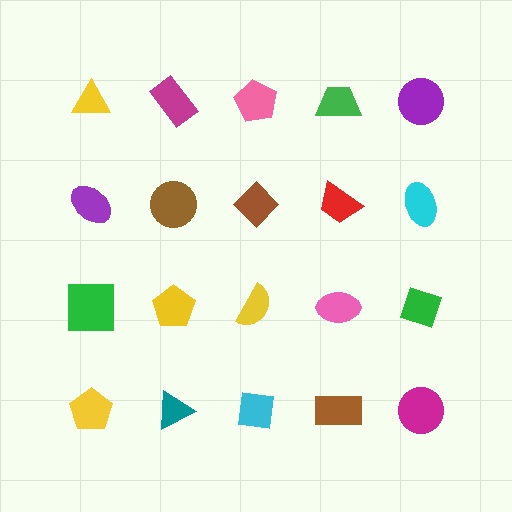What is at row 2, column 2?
A brown circle.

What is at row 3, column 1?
A green square.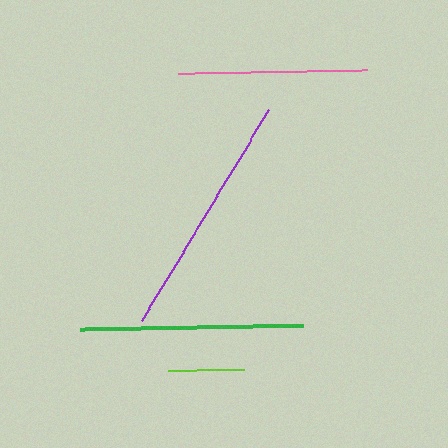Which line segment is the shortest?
The lime line is the shortest at approximately 76 pixels.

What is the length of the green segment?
The green segment is approximately 223 pixels long.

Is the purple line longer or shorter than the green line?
The purple line is longer than the green line.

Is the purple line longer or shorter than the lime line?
The purple line is longer than the lime line.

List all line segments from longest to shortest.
From longest to shortest: purple, green, pink, lime.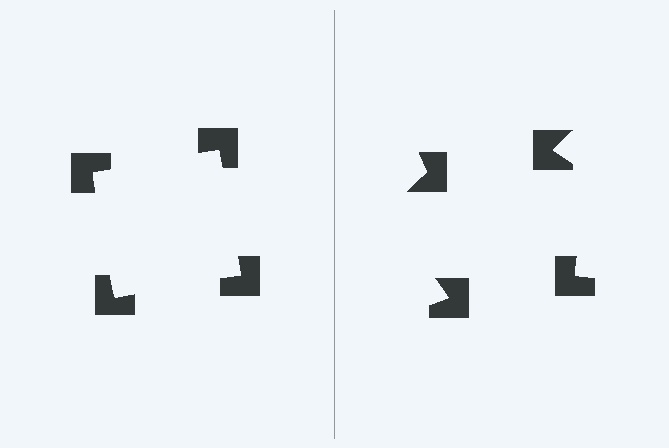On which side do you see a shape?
An illusory square appears on the left side. On the right side the wedge cuts are rotated, so no coherent shape forms.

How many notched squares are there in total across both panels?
8 — 4 on each side.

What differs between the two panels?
The notched squares are positioned identically on both sides; only the wedge orientations differ. On the left they align to a square; on the right they are misaligned.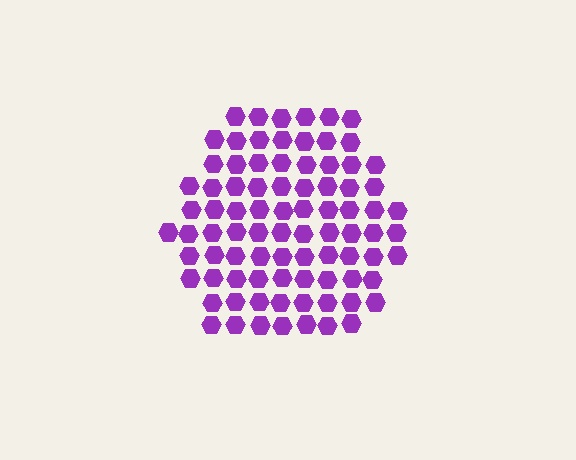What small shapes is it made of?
It is made of small hexagons.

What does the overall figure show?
The overall figure shows a hexagon.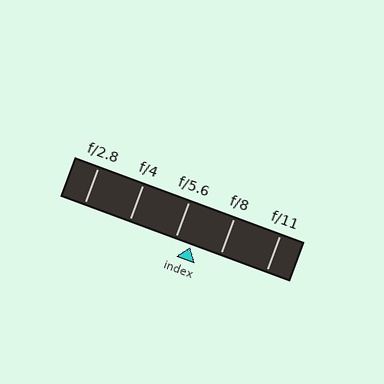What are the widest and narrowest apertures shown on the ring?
The widest aperture shown is f/2.8 and the narrowest is f/11.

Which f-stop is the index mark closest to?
The index mark is closest to f/5.6.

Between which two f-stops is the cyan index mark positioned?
The index mark is between f/5.6 and f/8.